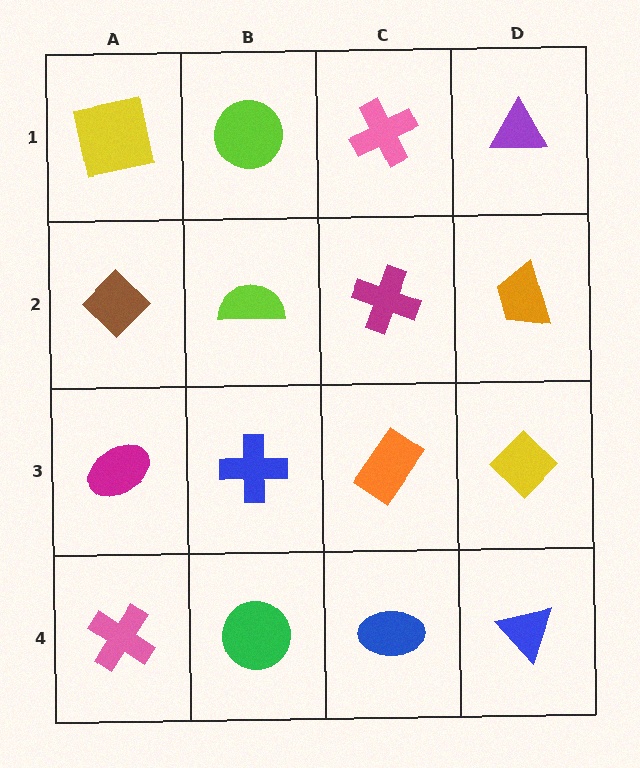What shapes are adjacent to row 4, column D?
A yellow diamond (row 3, column D), a blue ellipse (row 4, column C).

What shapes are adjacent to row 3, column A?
A brown diamond (row 2, column A), a pink cross (row 4, column A), a blue cross (row 3, column B).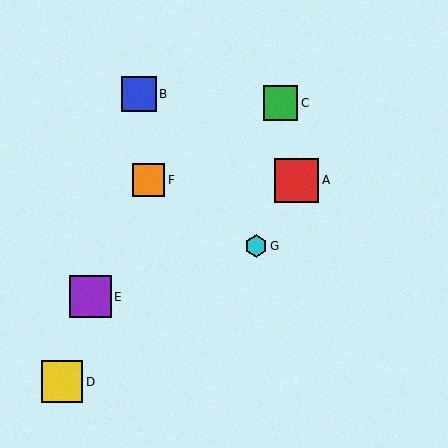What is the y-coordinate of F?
Object F is at y≈180.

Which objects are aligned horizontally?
Objects A, F are aligned horizontally.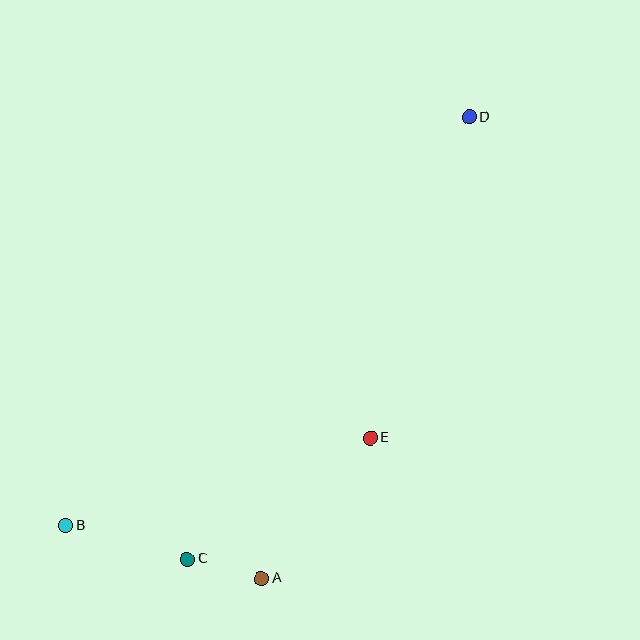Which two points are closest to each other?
Points A and C are closest to each other.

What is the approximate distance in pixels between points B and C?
The distance between B and C is approximately 127 pixels.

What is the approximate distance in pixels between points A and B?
The distance between A and B is approximately 203 pixels.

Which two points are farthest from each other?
Points B and D are farthest from each other.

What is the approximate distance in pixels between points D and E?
The distance between D and E is approximately 336 pixels.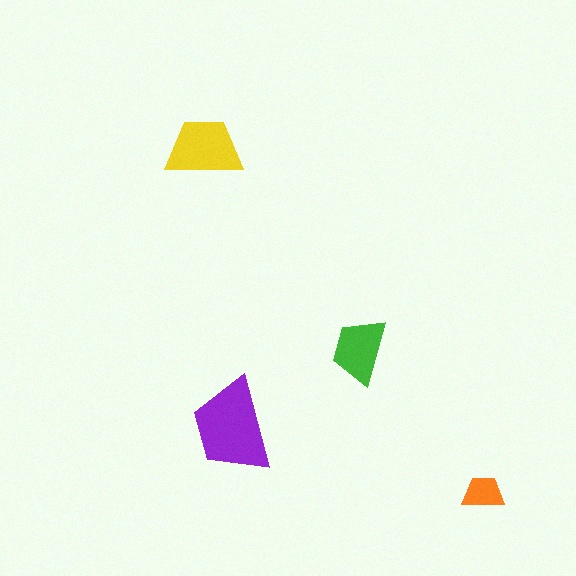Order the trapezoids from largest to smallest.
the purple one, the yellow one, the green one, the orange one.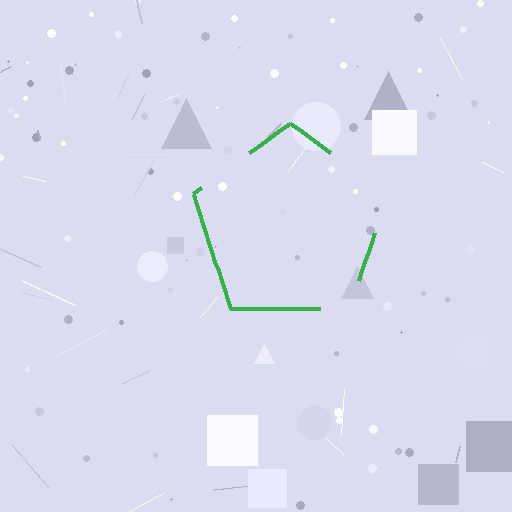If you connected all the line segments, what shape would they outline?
They would outline a pentagon.